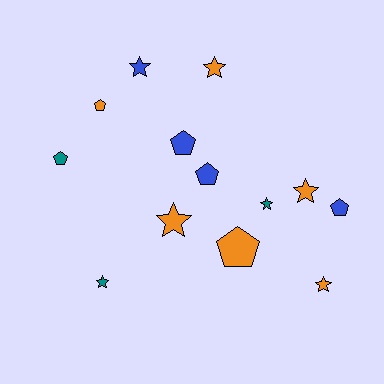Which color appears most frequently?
Orange, with 6 objects.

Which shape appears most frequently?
Star, with 7 objects.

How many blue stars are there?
There is 1 blue star.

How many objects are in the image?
There are 13 objects.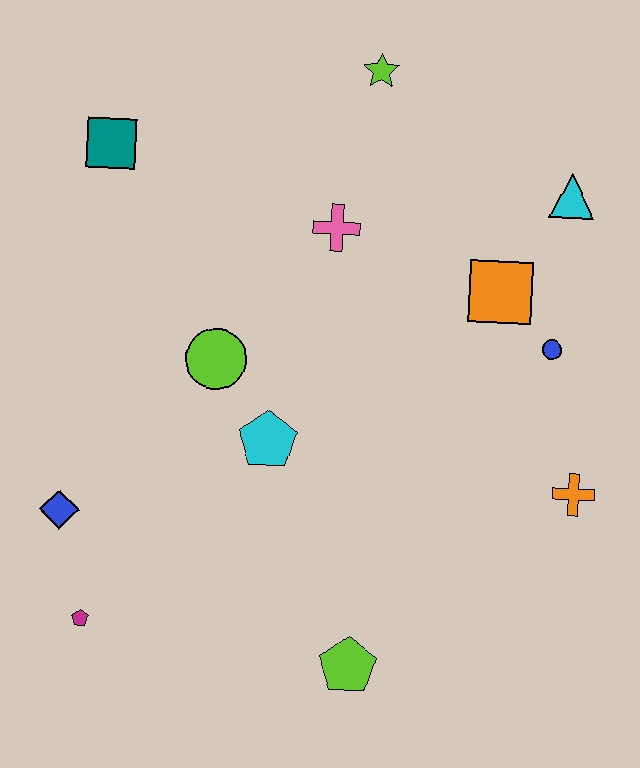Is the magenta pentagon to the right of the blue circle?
No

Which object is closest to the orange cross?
The blue circle is closest to the orange cross.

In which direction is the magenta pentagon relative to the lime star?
The magenta pentagon is below the lime star.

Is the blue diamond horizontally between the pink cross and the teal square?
No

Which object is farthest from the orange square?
The magenta pentagon is farthest from the orange square.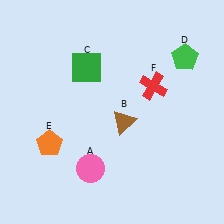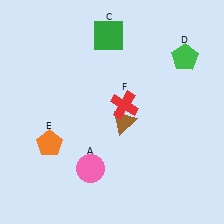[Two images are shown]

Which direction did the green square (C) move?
The green square (C) moved up.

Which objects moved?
The objects that moved are: the green square (C), the red cross (F).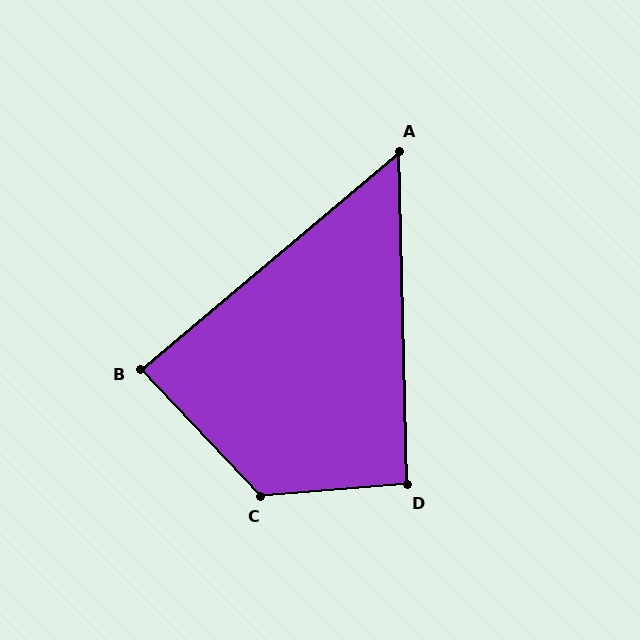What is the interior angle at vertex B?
Approximately 87 degrees (approximately right).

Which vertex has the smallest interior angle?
A, at approximately 51 degrees.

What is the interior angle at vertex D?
Approximately 93 degrees (approximately right).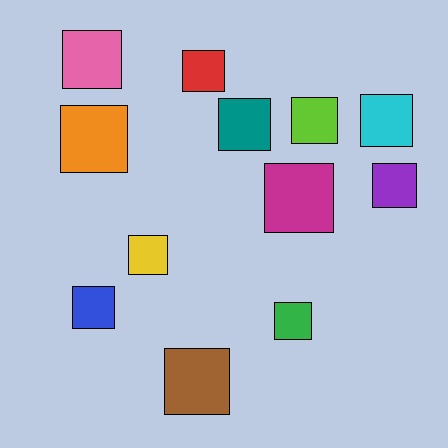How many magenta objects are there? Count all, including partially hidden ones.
There is 1 magenta object.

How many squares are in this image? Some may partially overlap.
There are 12 squares.